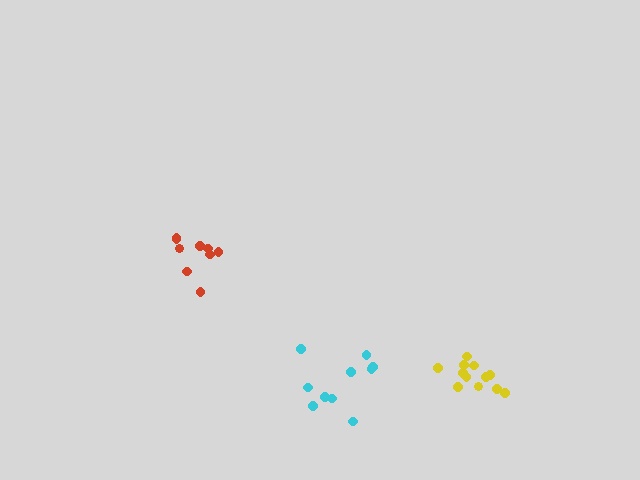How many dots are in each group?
Group 1: 12 dots, Group 2: 10 dots, Group 3: 9 dots (31 total).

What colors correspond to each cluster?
The clusters are colored: yellow, cyan, red.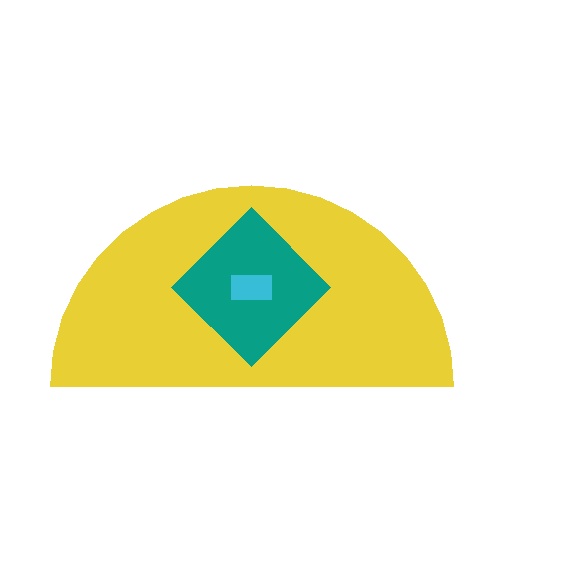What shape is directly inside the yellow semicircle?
The teal diamond.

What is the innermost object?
The cyan rectangle.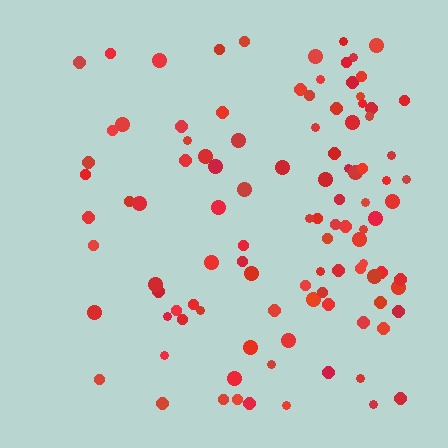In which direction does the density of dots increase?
From left to right, with the right side densest.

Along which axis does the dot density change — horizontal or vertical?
Horizontal.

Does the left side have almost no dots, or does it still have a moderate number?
Still a moderate number, just noticeably fewer than the right.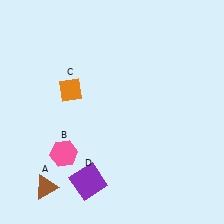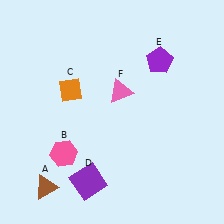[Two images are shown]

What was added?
A purple pentagon (E), a pink triangle (F) were added in Image 2.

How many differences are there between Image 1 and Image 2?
There are 2 differences between the two images.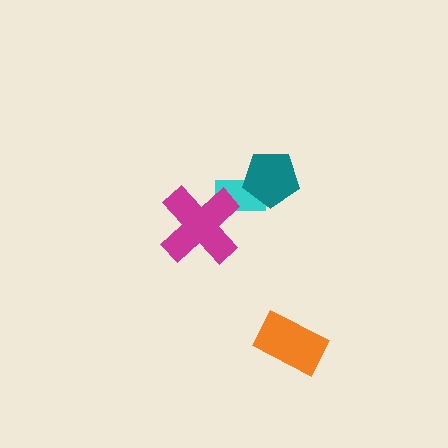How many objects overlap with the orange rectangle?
0 objects overlap with the orange rectangle.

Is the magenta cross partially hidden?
No, no other shape covers it.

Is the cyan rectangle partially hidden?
Yes, it is partially covered by another shape.